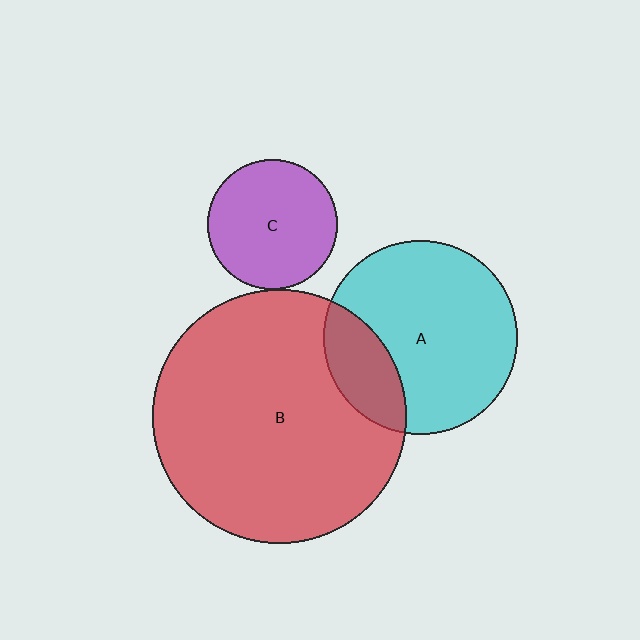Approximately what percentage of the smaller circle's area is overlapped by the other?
Approximately 20%.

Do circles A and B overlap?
Yes.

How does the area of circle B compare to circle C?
Approximately 3.8 times.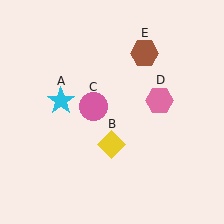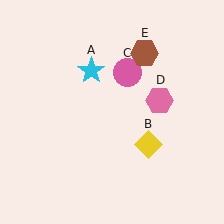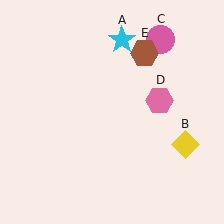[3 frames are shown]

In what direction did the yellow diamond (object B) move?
The yellow diamond (object B) moved right.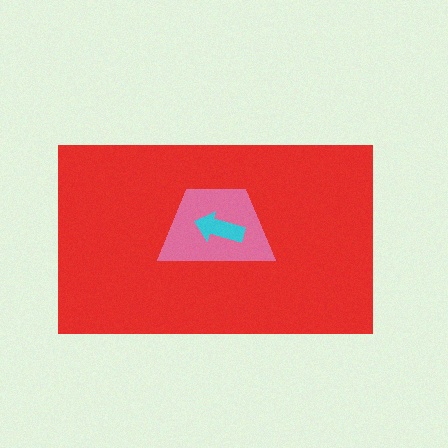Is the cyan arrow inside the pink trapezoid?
Yes.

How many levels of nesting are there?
3.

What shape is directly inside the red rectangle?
The pink trapezoid.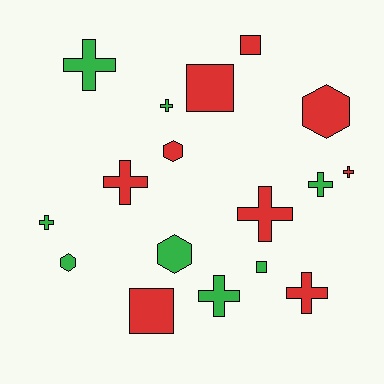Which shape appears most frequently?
Cross, with 9 objects.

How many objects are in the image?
There are 17 objects.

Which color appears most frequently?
Red, with 9 objects.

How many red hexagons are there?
There are 2 red hexagons.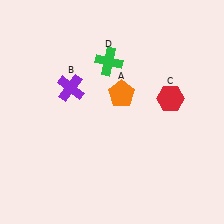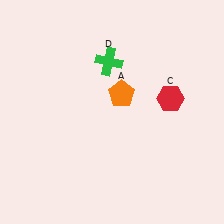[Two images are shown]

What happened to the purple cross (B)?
The purple cross (B) was removed in Image 2. It was in the top-left area of Image 1.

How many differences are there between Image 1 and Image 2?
There is 1 difference between the two images.